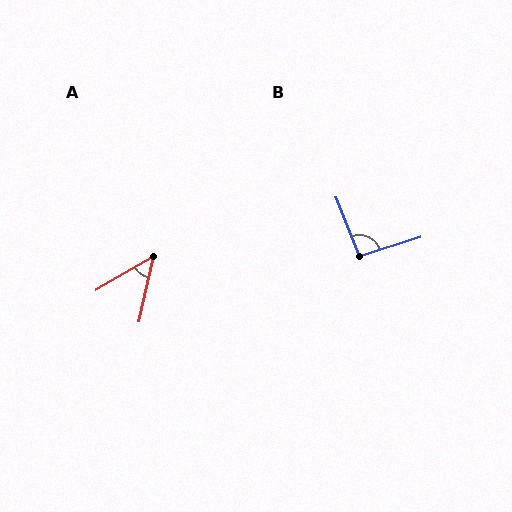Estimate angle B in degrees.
Approximately 94 degrees.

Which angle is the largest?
B, at approximately 94 degrees.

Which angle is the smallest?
A, at approximately 47 degrees.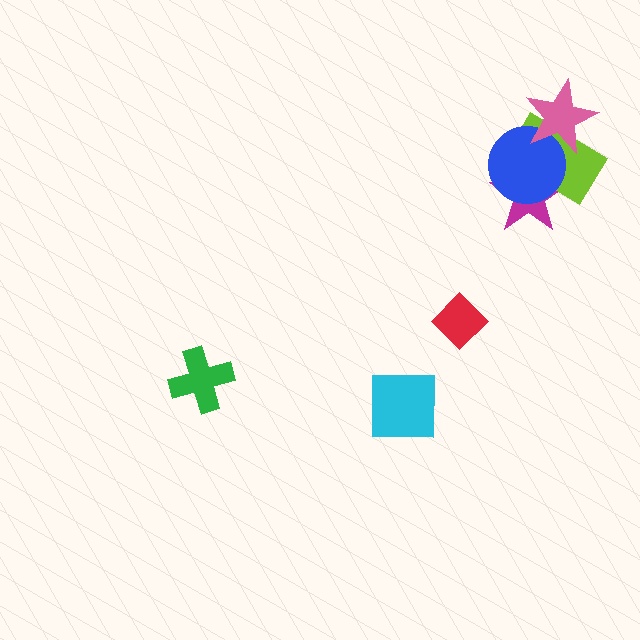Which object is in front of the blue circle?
The pink star is in front of the blue circle.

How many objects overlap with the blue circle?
3 objects overlap with the blue circle.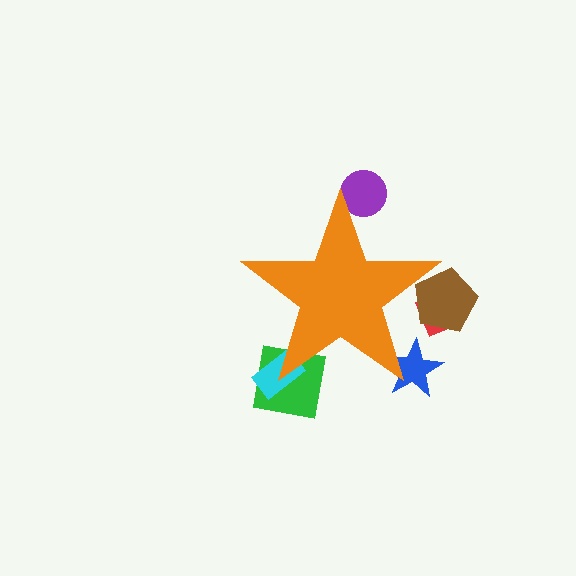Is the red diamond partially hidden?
Yes, the red diamond is partially hidden behind the orange star.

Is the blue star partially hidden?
Yes, the blue star is partially hidden behind the orange star.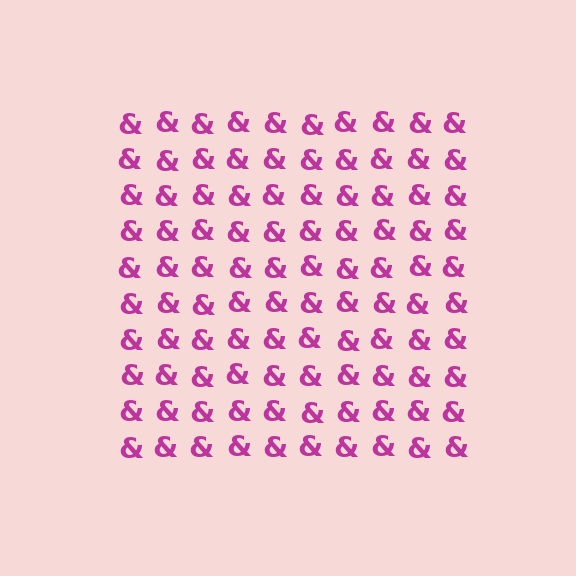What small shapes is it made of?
It is made of small ampersands.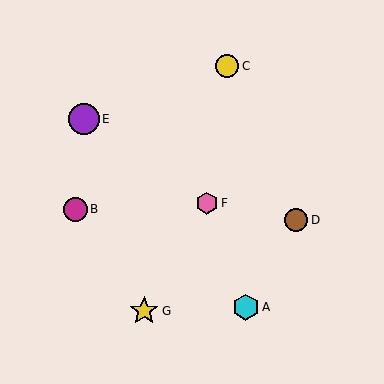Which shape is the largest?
The purple circle (labeled E) is the largest.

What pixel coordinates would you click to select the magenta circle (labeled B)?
Click at (75, 209) to select the magenta circle B.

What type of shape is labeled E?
Shape E is a purple circle.